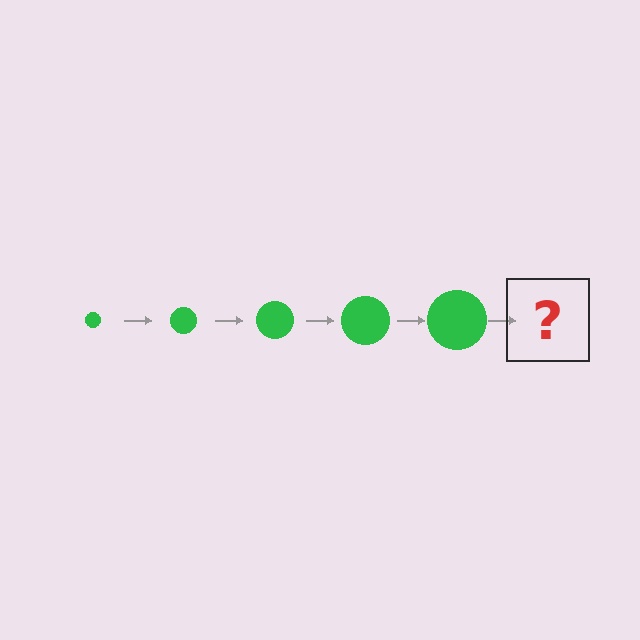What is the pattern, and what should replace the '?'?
The pattern is that the circle gets progressively larger each step. The '?' should be a green circle, larger than the previous one.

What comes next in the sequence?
The next element should be a green circle, larger than the previous one.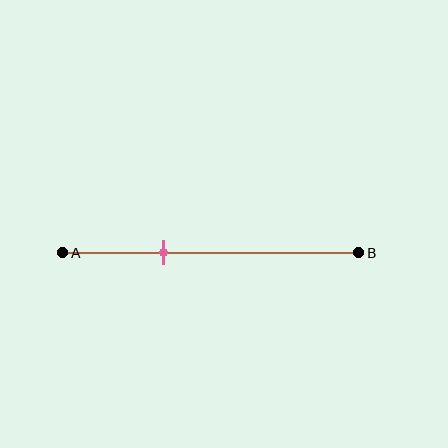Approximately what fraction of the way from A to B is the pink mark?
The pink mark is approximately 35% of the way from A to B.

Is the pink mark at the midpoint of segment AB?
No, the mark is at about 35% from A, not at the 50% midpoint.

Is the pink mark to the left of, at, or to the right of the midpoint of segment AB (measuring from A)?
The pink mark is to the left of the midpoint of segment AB.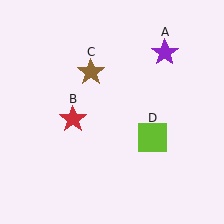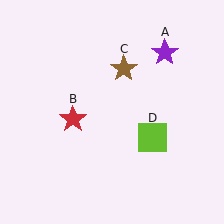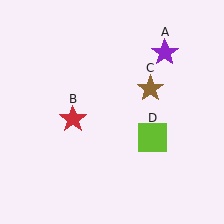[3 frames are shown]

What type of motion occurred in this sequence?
The brown star (object C) rotated clockwise around the center of the scene.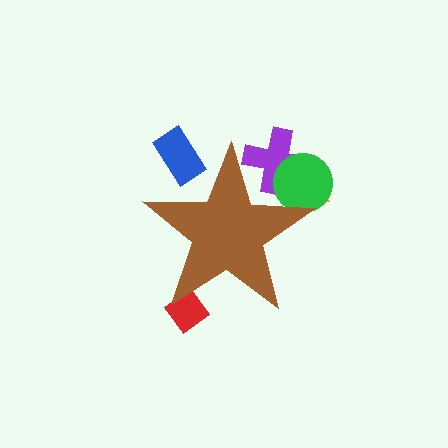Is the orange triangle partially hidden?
Yes, the orange triangle is partially hidden behind the brown star.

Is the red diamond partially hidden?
Yes, the red diamond is partially hidden behind the brown star.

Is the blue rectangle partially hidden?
Yes, the blue rectangle is partially hidden behind the brown star.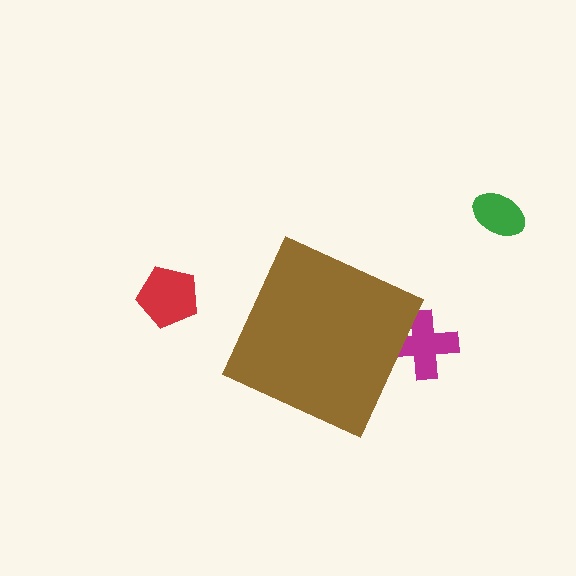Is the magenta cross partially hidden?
Yes, the magenta cross is partially hidden behind the brown diamond.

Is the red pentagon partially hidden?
No, the red pentagon is fully visible.